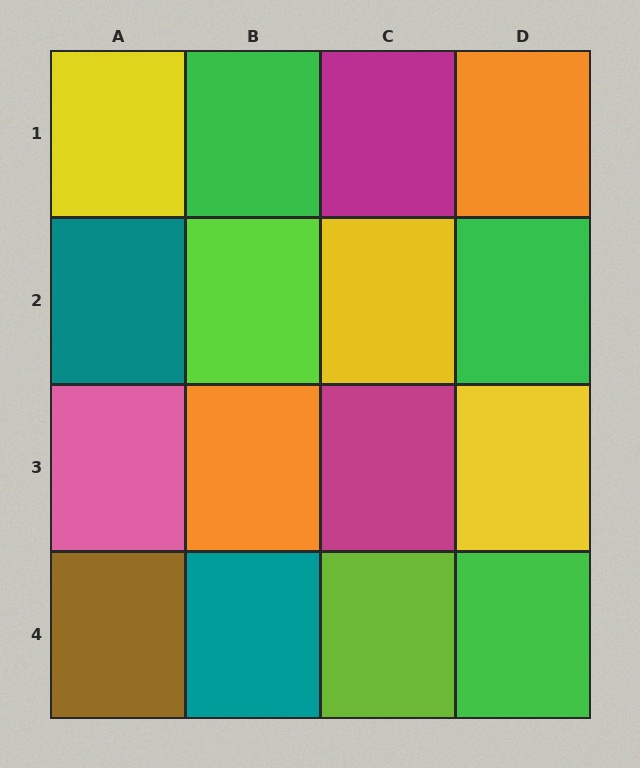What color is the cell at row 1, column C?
Magenta.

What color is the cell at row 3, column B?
Orange.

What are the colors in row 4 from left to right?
Brown, teal, lime, green.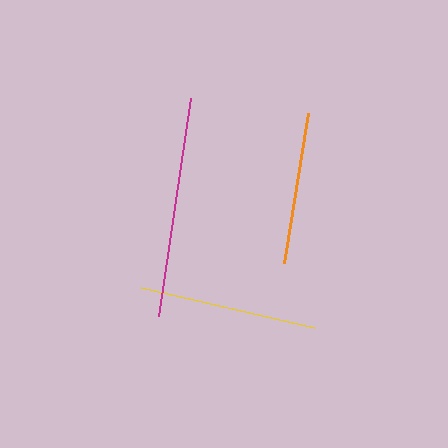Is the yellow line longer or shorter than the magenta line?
The magenta line is longer than the yellow line.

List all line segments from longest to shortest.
From longest to shortest: magenta, yellow, orange.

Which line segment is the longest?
The magenta line is the longest at approximately 221 pixels.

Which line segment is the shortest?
The orange line is the shortest at approximately 152 pixels.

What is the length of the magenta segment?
The magenta segment is approximately 221 pixels long.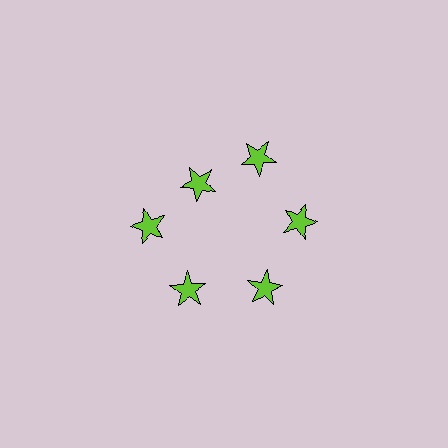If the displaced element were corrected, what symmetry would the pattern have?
It would have 6-fold rotational symmetry — the pattern would map onto itself every 60 degrees.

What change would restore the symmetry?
The symmetry would be restored by moving it outward, back onto the ring so that all 6 stars sit at equal angles and equal distance from the center.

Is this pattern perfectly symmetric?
No. The 6 lime stars are arranged in a ring, but one element near the 11 o'clock position is pulled inward toward the center, breaking the 6-fold rotational symmetry.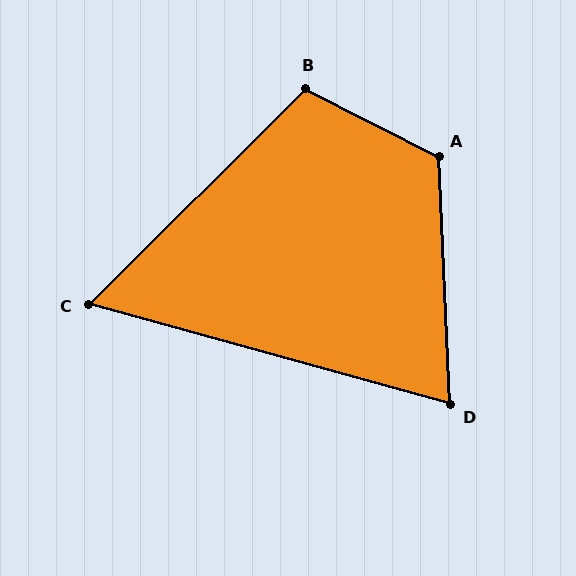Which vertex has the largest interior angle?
A, at approximately 120 degrees.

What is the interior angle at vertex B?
Approximately 108 degrees (obtuse).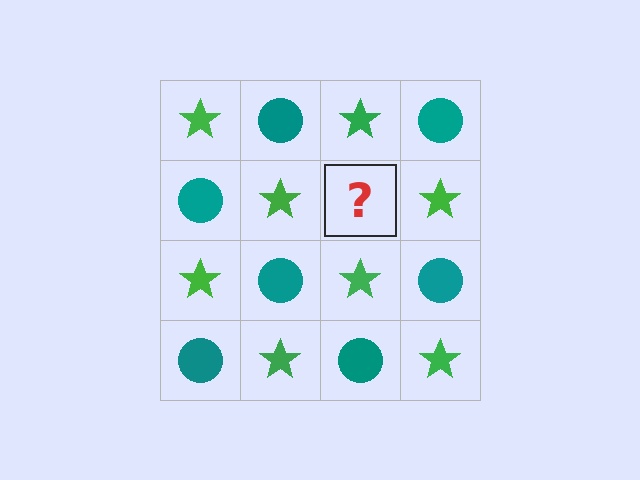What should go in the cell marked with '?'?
The missing cell should contain a teal circle.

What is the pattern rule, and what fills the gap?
The rule is that it alternates green star and teal circle in a checkerboard pattern. The gap should be filled with a teal circle.